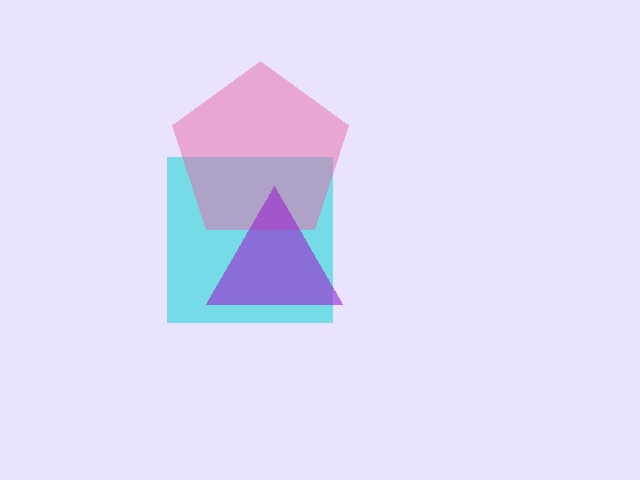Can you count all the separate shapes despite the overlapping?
Yes, there are 3 separate shapes.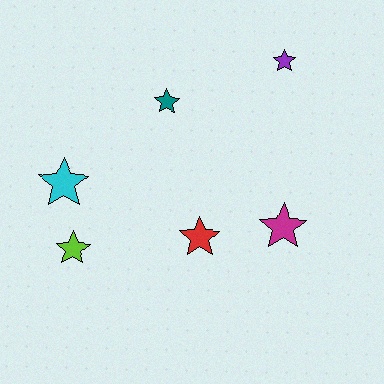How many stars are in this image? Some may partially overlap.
There are 6 stars.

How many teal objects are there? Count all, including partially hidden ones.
There is 1 teal object.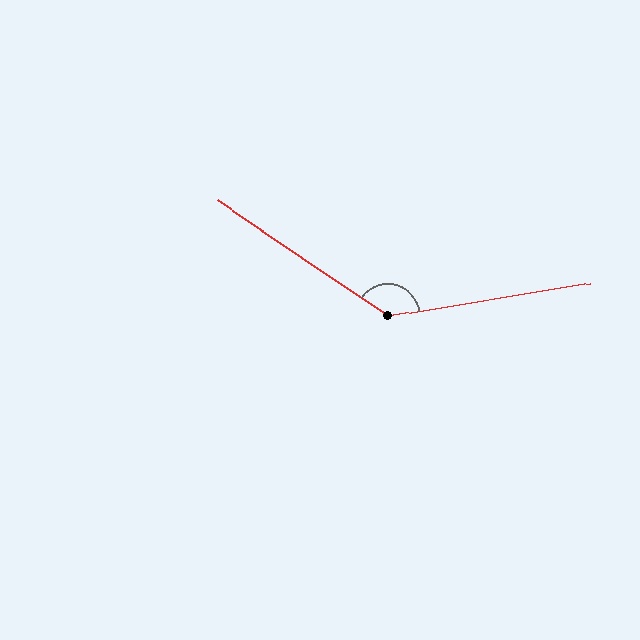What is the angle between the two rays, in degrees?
Approximately 136 degrees.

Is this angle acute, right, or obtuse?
It is obtuse.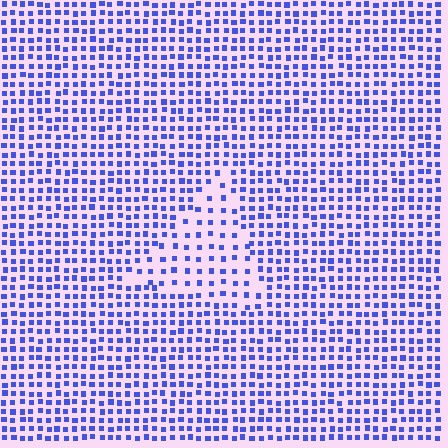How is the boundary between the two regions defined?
The boundary is defined by a change in element density (approximately 1.9x ratio). All elements are the same color, size, and shape.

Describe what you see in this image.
The image contains small blue elements arranged at two different densities. A triangle-shaped region is visible where the elements are less densely packed than the surrounding area.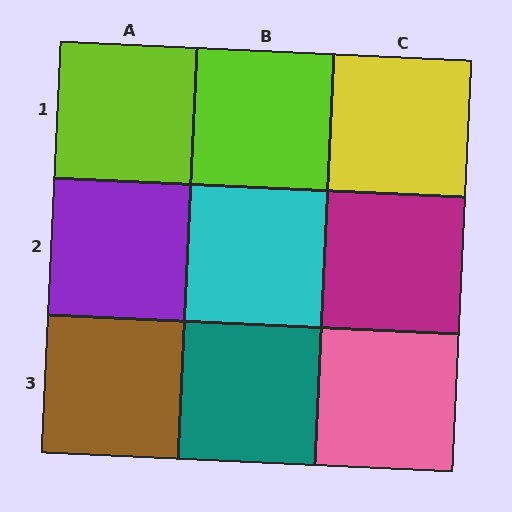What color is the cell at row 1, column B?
Lime.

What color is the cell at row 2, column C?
Magenta.